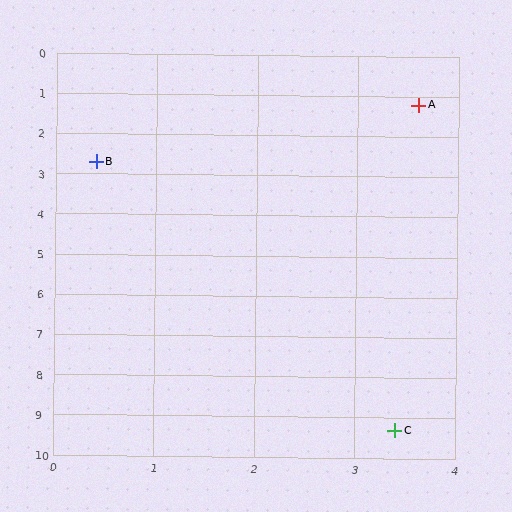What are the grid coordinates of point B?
Point B is at approximately (0.4, 2.7).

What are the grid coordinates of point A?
Point A is at approximately (3.6, 1.2).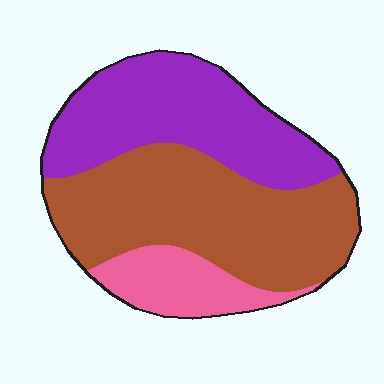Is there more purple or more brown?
Brown.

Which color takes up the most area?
Brown, at roughly 50%.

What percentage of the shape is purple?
Purple covers around 35% of the shape.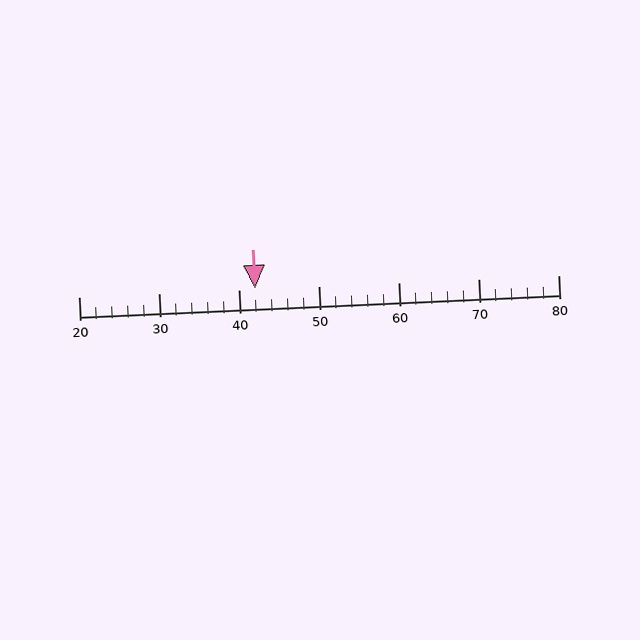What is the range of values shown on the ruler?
The ruler shows values from 20 to 80.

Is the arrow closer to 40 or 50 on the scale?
The arrow is closer to 40.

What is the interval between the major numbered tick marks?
The major tick marks are spaced 10 units apart.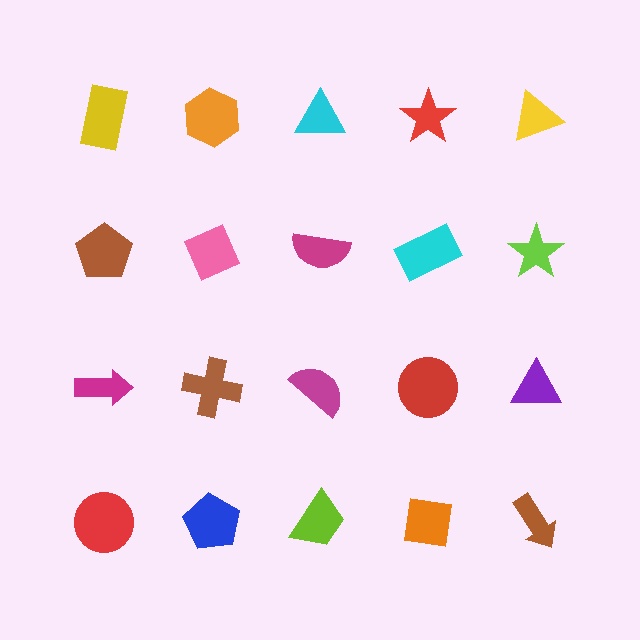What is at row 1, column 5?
A yellow triangle.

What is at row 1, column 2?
An orange hexagon.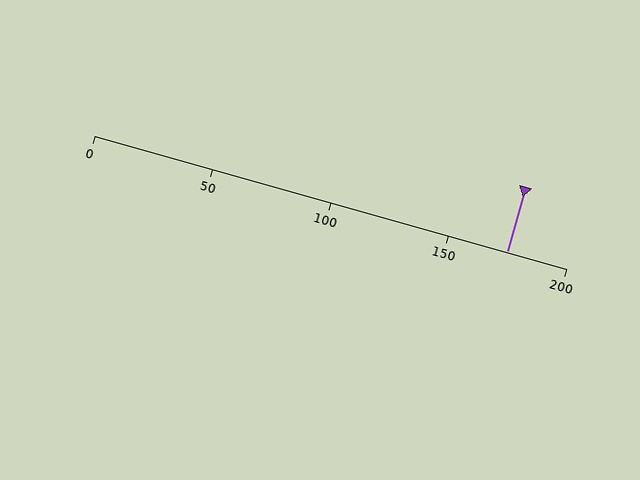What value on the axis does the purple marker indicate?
The marker indicates approximately 175.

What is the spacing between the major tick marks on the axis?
The major ticks are spaced 50 apart.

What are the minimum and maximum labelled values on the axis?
The axis runs from 0 to 200.